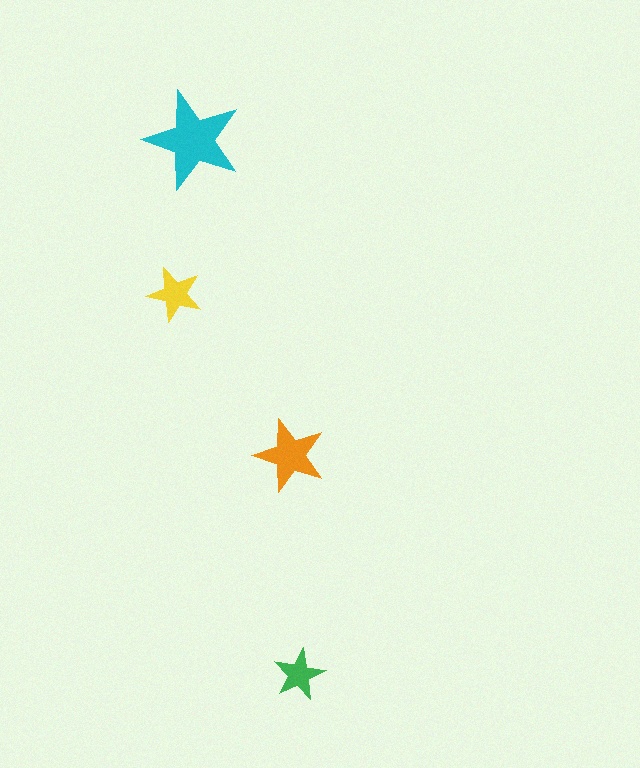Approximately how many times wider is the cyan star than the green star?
About 2 times wider.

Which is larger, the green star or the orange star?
The orange one.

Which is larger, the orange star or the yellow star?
The orange one.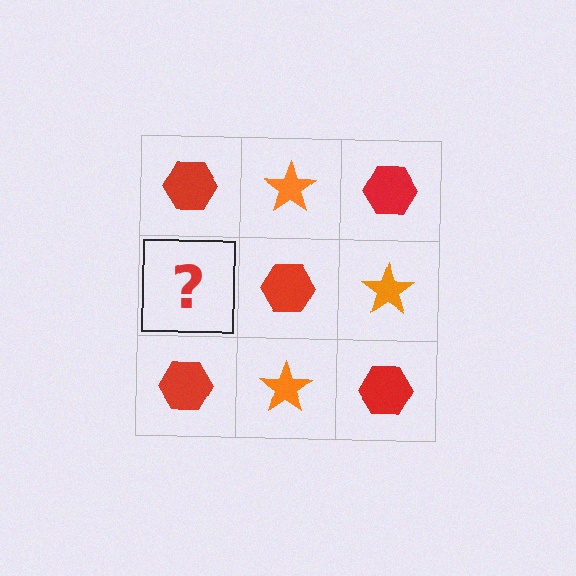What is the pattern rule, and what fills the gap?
The rule is that it alternates red hexagon and orange star in a checkerboard pattern. The gap should be filled with an orange star.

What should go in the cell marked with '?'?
The missing cell should contain an orange star.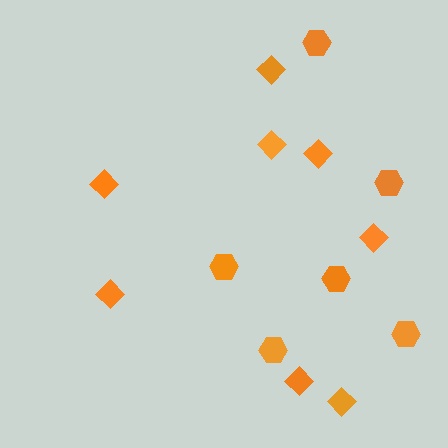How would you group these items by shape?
There are 2 groups: one group of hexagons (6) and one group of diamonds (8).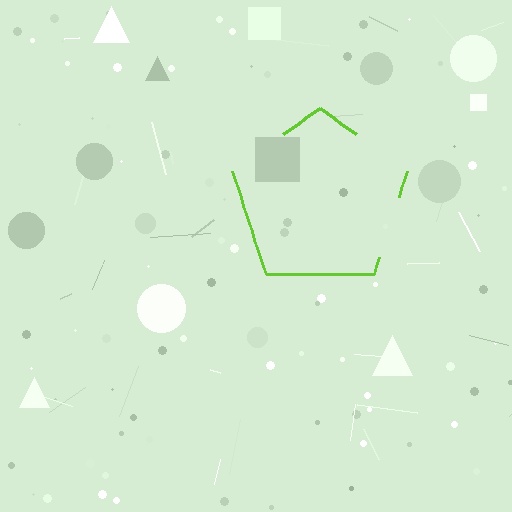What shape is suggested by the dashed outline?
The dashed outline suggests a pentagon.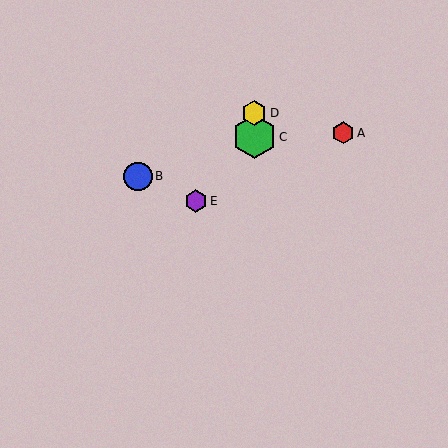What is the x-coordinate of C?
Object C is at x≈254.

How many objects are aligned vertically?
2 objects (C, D) are aligned vertically.